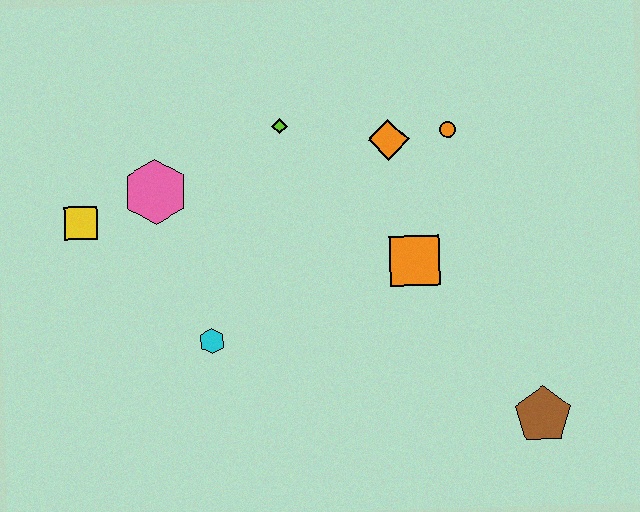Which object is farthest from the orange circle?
The yellow square is farthest from the orange circle.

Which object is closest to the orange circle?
The orange diamond is closest to the orange circle.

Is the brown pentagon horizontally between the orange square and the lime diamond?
No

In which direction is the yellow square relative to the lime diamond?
The yellow square is to the left of the lime diamond.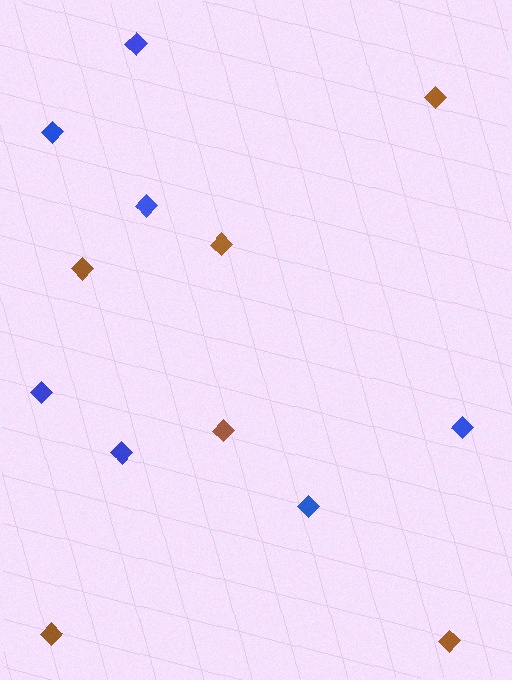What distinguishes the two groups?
There are 2 groups: one group of blue diamonds (7) and one group of brown diamonds (6).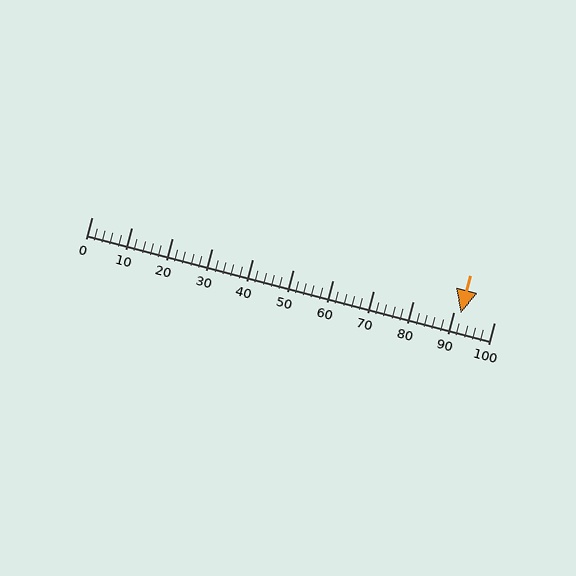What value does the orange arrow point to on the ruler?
The orange arrow points to approximately 92.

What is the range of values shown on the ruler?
The ruler shows values from 0 to 100.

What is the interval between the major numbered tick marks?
The major tick marks are spaced 10 units apart.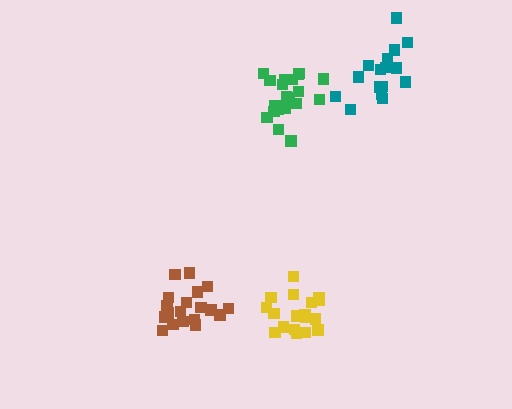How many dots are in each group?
Group 1: 19 dots, Group 2: 21 dots, Group 3: 20 dots, Group 4: 16 dots (76 total).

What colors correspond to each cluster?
The clusters are colored: yellow, green, brown, teal.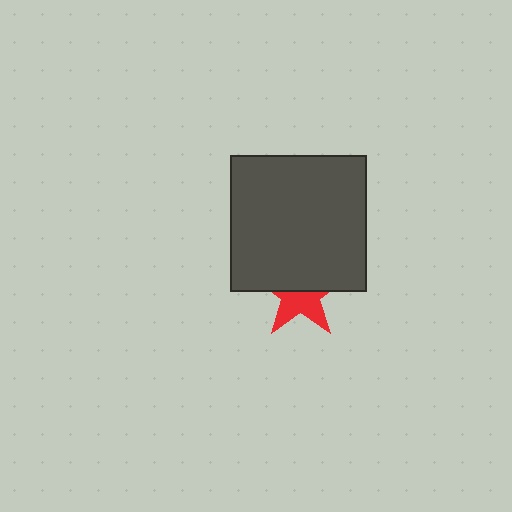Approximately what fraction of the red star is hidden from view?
Roughly 51% of the red star is hidden behind the dark gray square.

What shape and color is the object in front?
The object in front is a dark gray square.